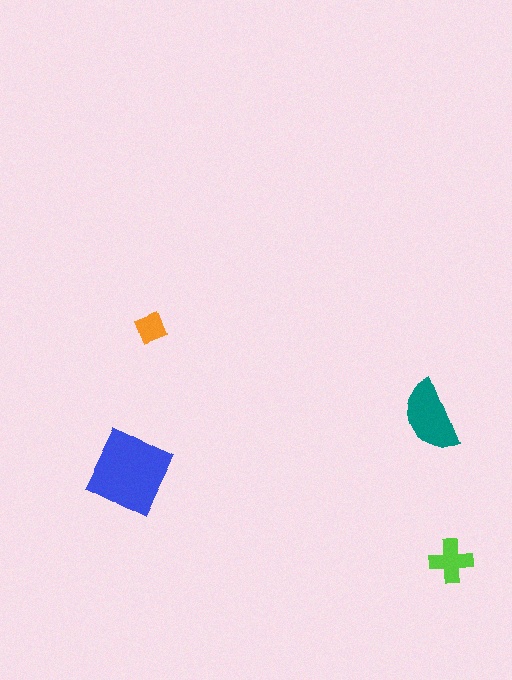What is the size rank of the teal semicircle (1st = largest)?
2nd.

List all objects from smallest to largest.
The orange square, the lime cross, the teal semicircle, the blue diamond.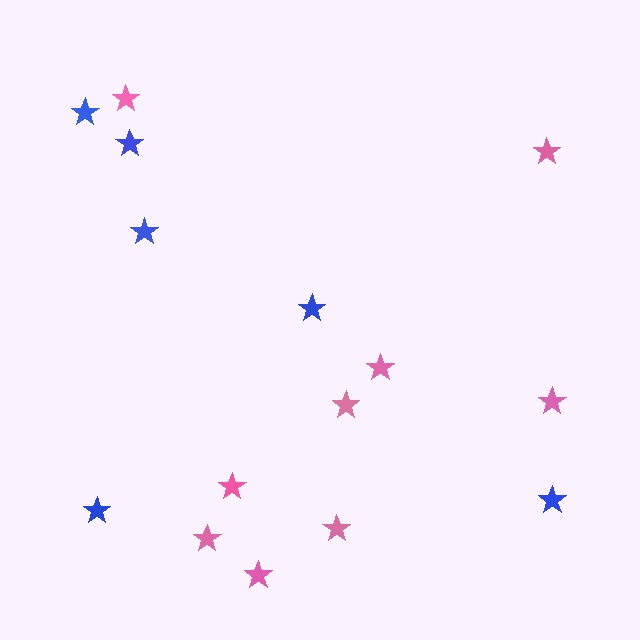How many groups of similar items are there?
There are 2 groups: one group of blue stars (6) and one group of pink stars (9).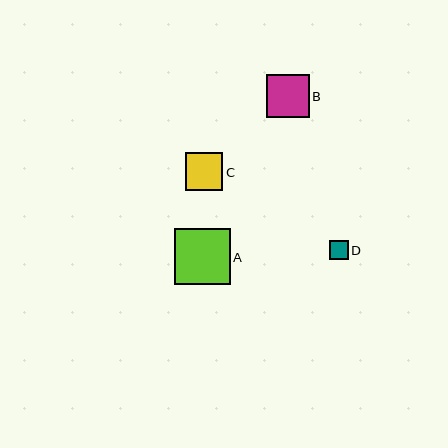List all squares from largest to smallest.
From largest to smallest: A, B, C, D.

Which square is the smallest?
Square D is the smallest with a size of approximately 18 pixels.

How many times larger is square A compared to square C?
Square A is approximately 1.5 times the size of square C.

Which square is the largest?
Square A is the largest with a size of approximately 56 pixels.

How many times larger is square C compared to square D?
Square C is approximately 2.1 times the size of square D.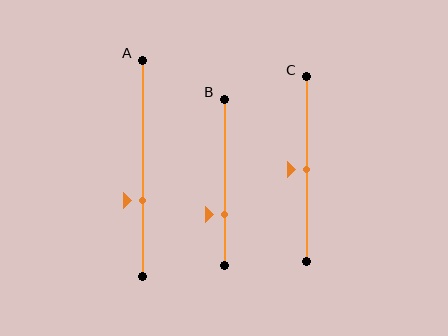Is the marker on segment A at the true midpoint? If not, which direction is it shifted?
No, the marker on segment A is shifted downward by about 15% of the segment length.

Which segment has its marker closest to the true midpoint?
Segment C has its marker closest to the true midpoint.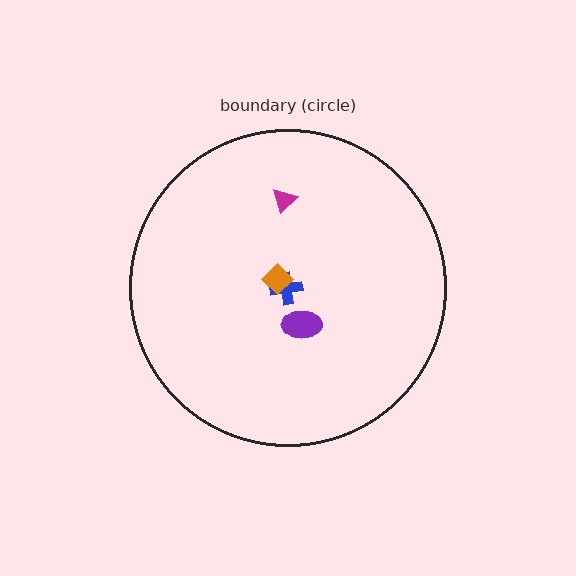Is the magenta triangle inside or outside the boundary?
Inside.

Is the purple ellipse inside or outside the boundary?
Inside.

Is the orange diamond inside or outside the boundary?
Inside.